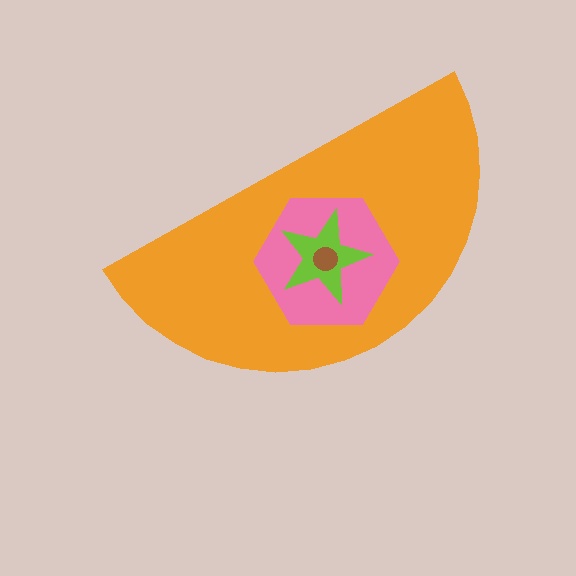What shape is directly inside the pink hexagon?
The lime star.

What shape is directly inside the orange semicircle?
The pink hexagon.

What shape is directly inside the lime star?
The brown circle.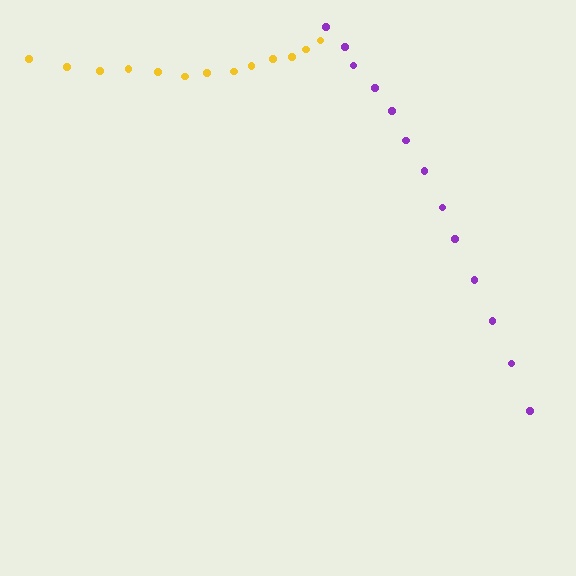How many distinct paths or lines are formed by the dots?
There are 2 distinct paths.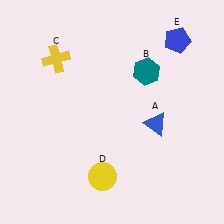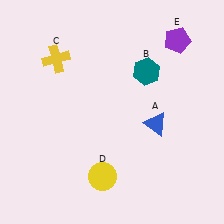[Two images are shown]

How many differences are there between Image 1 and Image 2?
There is 1 difference between the two images.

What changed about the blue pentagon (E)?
In Image 1, E is blue. In Image 2, it changed to purple.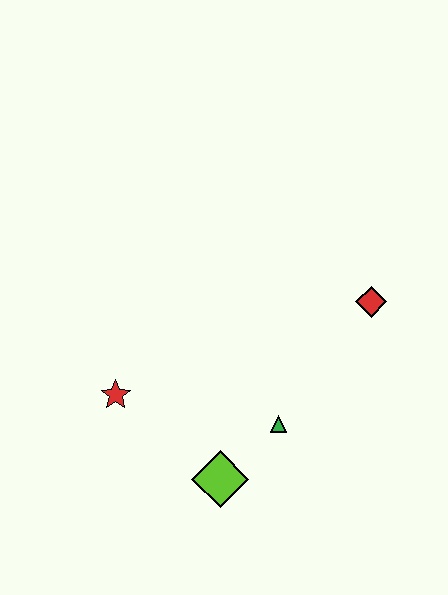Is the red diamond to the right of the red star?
Yes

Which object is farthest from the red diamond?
The red star is farthest from the red diamond.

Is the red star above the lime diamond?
Yes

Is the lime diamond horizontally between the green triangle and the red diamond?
No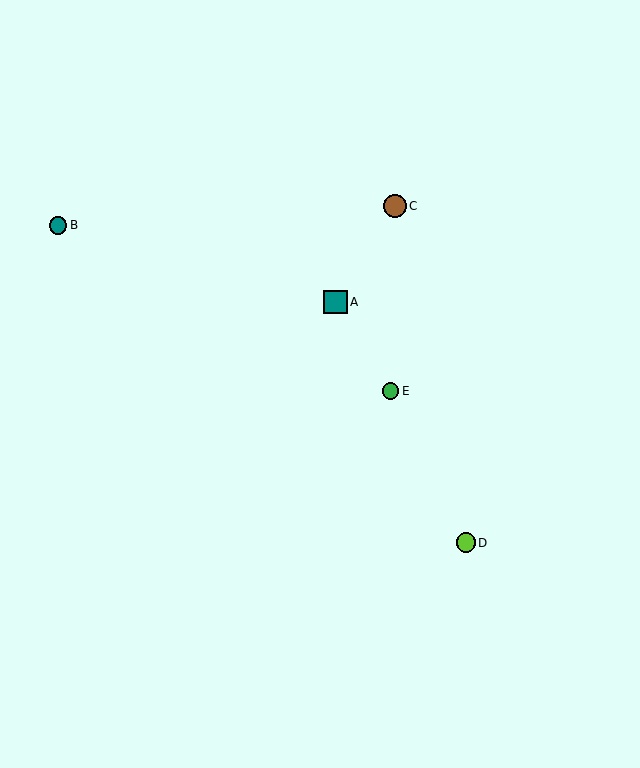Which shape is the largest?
The teal square (labeled A) is the largest.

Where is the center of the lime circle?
The center of the lime circle is at (466, 543).